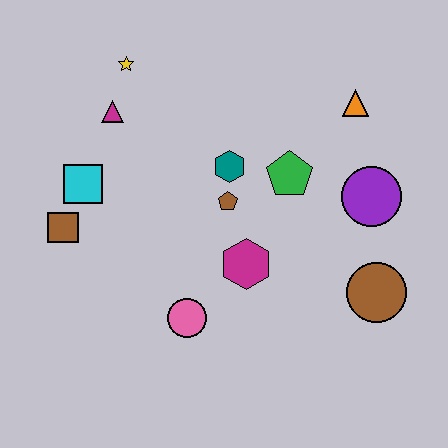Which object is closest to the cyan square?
The brown square is closest to the cyan square.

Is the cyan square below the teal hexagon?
Yes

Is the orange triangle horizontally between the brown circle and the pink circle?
Yes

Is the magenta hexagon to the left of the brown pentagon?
No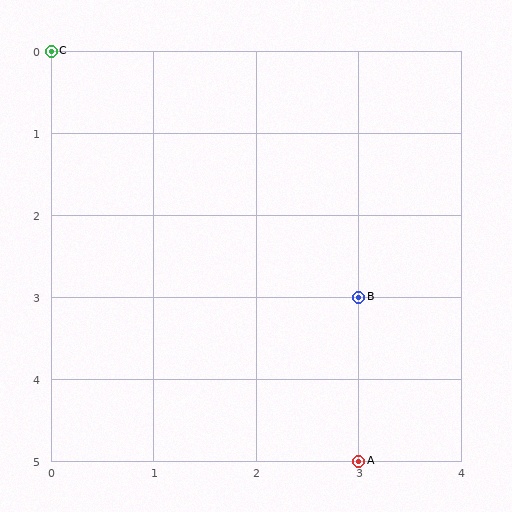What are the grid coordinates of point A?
Point A is at grid coordinates (3, 5).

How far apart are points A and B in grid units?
Points A and B are 2 rows apart.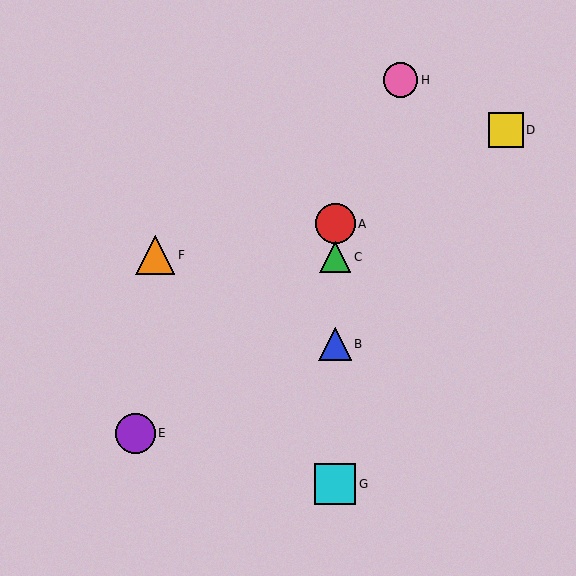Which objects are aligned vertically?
Objects A, B, C, G are aligned vertically.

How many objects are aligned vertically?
4 objects (A, B, C, G) are aligned vertically.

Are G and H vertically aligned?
No, G is at x≈335 and H is at x≈401.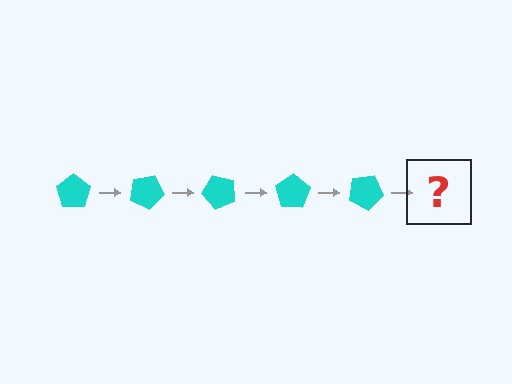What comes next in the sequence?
The next element should be a cyan pentagon rotated 125 degrees.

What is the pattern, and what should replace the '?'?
The pattern is that the pentagon rotates 25 degrees each step. The '?' should be a cyan pentagon rotated 125 degrees.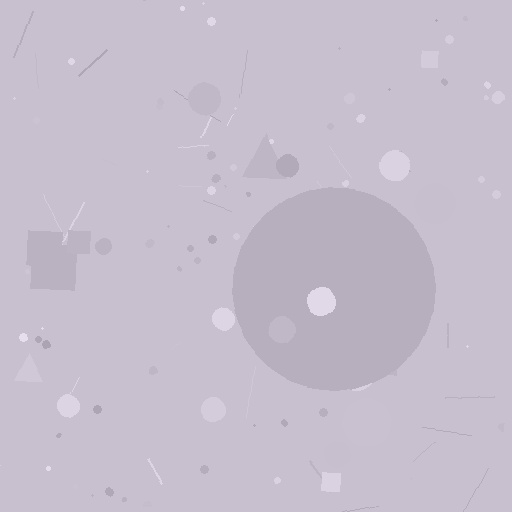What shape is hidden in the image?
A circle is hidden in the image.